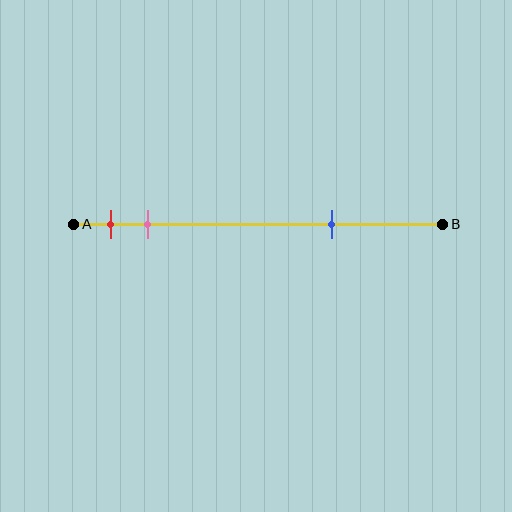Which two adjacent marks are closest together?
The red and pink marks are the closest adjacent pair.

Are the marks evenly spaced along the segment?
No, the marks are not evenly spaced.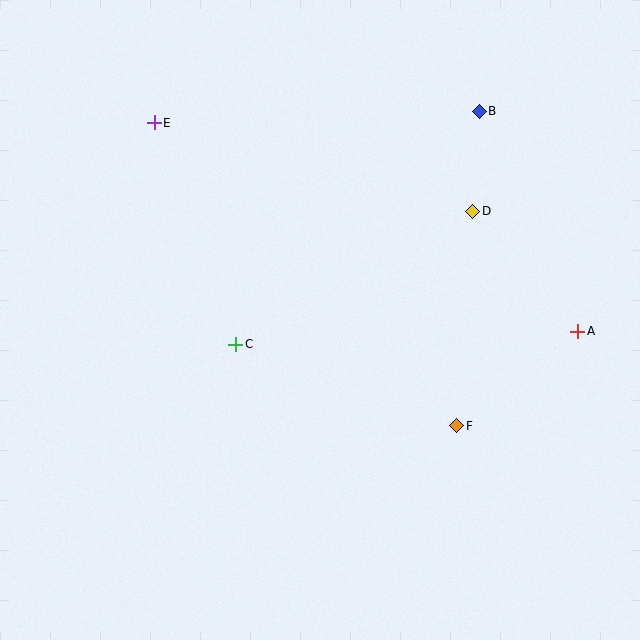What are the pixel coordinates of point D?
Point D is at (473, 211).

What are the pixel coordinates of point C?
Point C is at (236, 344).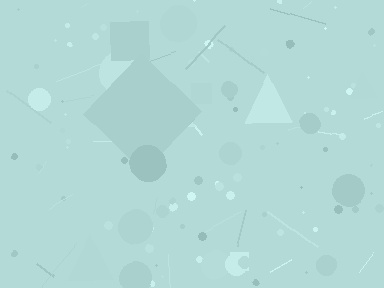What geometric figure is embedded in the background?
A diamond is embedded in the background.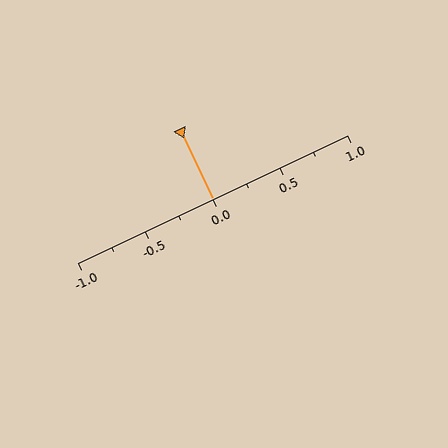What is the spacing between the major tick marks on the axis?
The major ticks are spaced 0.5 apart.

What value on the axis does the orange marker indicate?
The marker indicates approximately 0.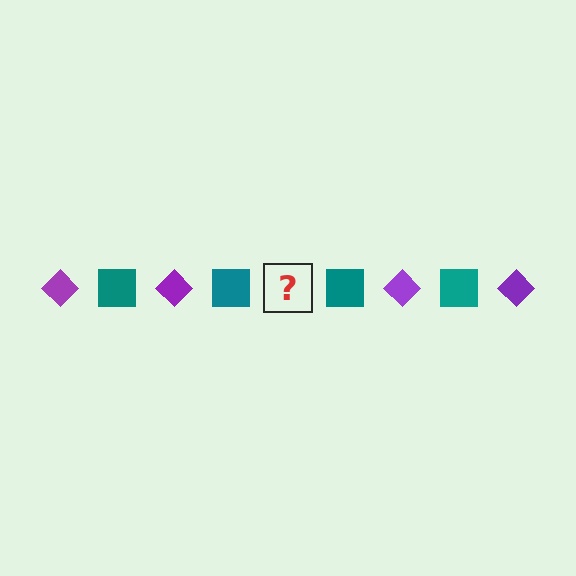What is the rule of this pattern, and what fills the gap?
The rule is that the pattern alternates between purple diamond and teal square. The gap should be filled with a purple diamond.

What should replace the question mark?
The question mark should be replaced with a purple diamond.